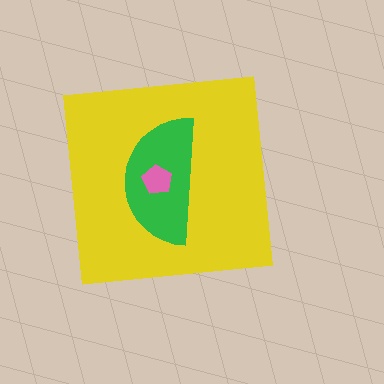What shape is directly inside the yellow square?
The green semicircle.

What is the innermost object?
The pink pentagon.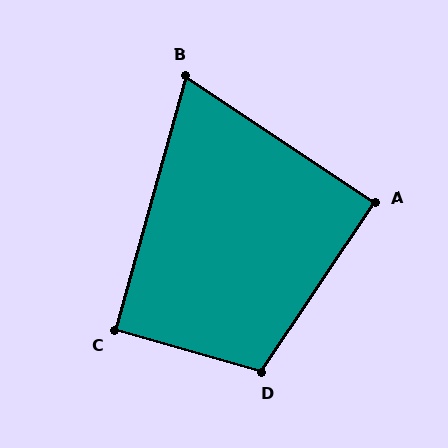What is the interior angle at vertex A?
Approximately 90 degrees (approximately right).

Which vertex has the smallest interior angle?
B, at approximately 72 degrees.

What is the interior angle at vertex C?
Approximately 90 degrees (approximately right).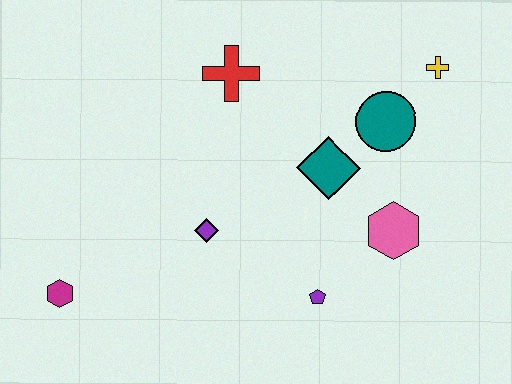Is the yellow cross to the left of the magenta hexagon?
No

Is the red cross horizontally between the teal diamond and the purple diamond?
Yes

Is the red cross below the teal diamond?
No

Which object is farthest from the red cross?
The magenta hexagon is farthest from the red cross.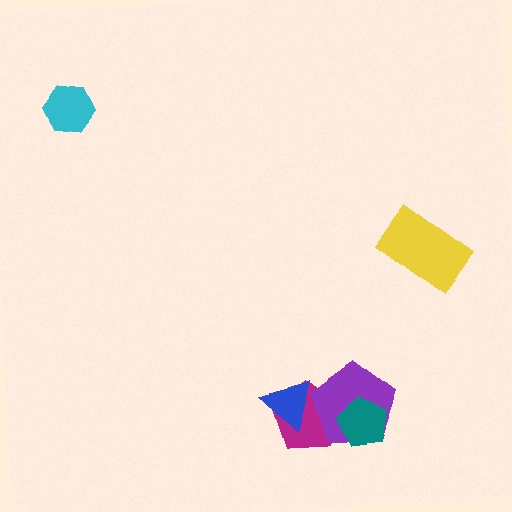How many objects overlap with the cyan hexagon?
0 objects overlap with the cyan hexagon.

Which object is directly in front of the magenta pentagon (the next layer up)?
The blue triangle is directly in front of the magenta pentagon.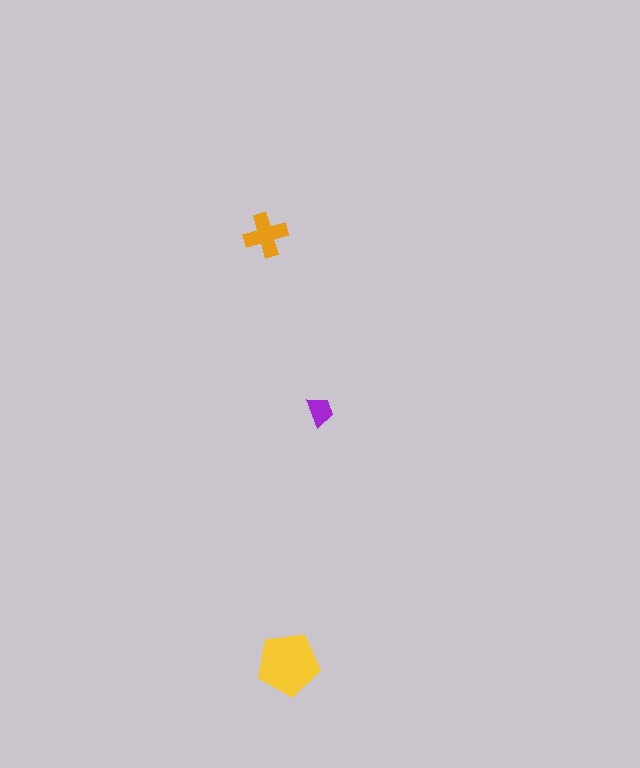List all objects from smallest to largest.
The purple trapezoid, the orange cross, the yellow pentagon.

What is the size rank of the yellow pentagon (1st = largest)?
1st.